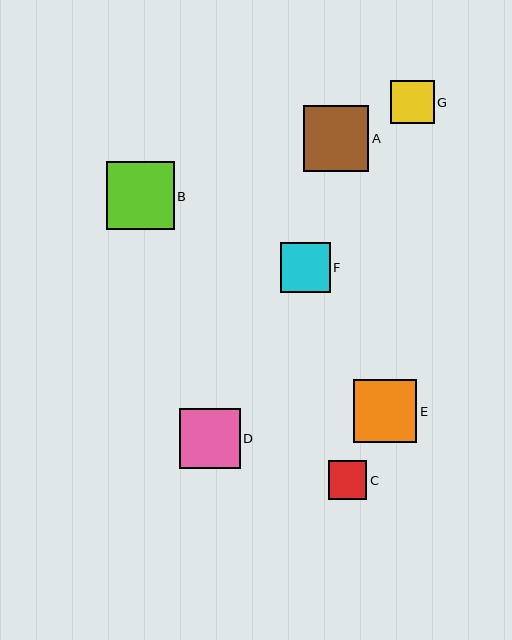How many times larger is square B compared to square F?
Square B is approximately 1.4 times the size of square F.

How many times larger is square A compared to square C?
Square A is approximately 1.7 times the size of square C.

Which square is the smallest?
Square C is the smallest with a size of approximately 39 pixels.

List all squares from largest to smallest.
From largest to smallest: B, A, E, D, F, G, C.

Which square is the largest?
Square B is the largest with a size of approximately 68 pixels.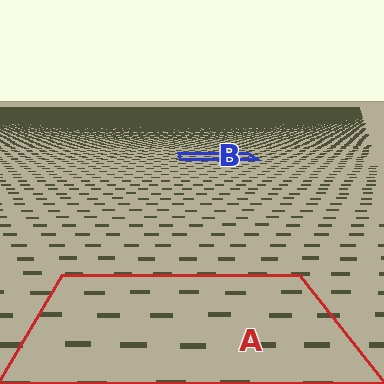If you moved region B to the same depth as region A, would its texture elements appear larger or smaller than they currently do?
They would appear larger. At a closer depth, the same texture elements are projected at a bigger on-screen size.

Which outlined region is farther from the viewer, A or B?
Region B is farther from the viewer — the texture elements inside it appear smaller and more densely packed.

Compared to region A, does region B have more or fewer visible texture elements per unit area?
Region B has more texture elements per unit area — they are packed more densely because it is farther away.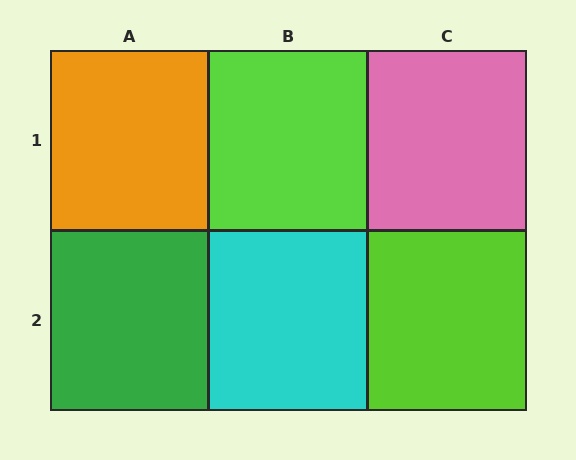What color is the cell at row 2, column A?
Green.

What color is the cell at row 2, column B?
Cyan.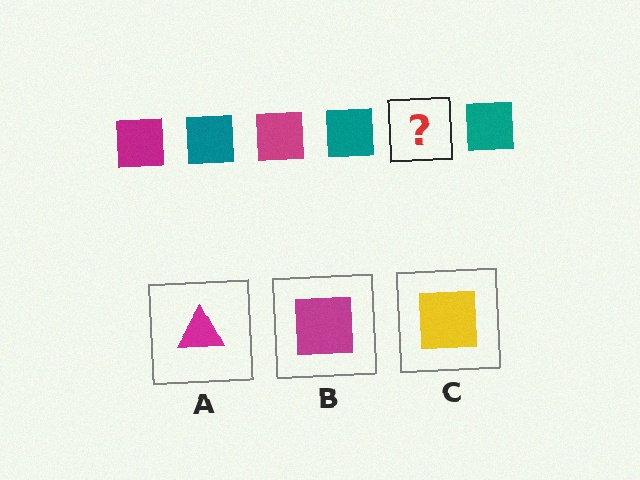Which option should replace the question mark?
Option B.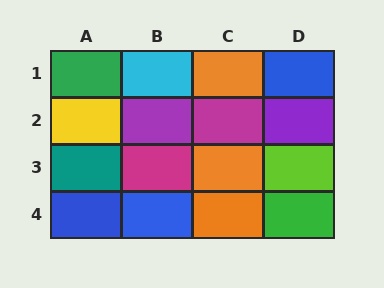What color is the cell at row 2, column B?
Purple.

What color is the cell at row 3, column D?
Lime.